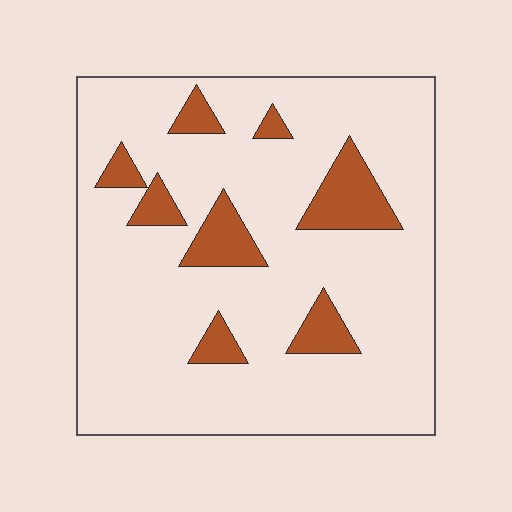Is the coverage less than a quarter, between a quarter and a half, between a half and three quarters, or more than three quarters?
Less than a quarter.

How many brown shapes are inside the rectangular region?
8.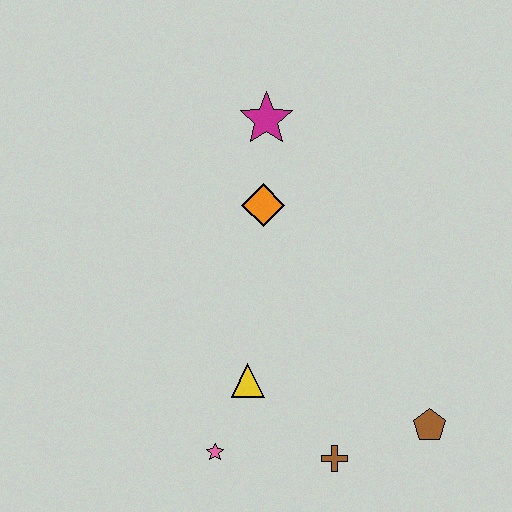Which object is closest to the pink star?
The yellow triangle is closest to the pink star.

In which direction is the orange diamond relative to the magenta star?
The orange diamond is below the magenta star.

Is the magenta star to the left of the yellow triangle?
No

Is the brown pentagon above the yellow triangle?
No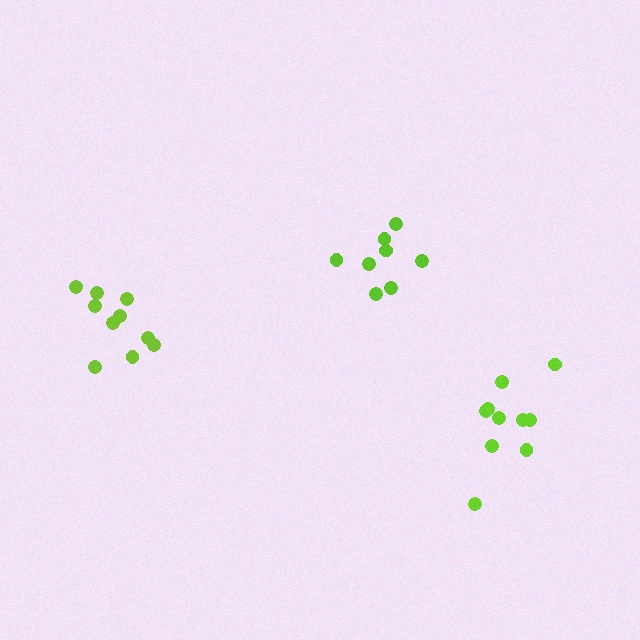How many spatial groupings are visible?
There are 3 spatial groupings.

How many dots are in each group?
Group 1: 8 dots, Group 2: 10 dots, Group 3: 10 dots (28 total).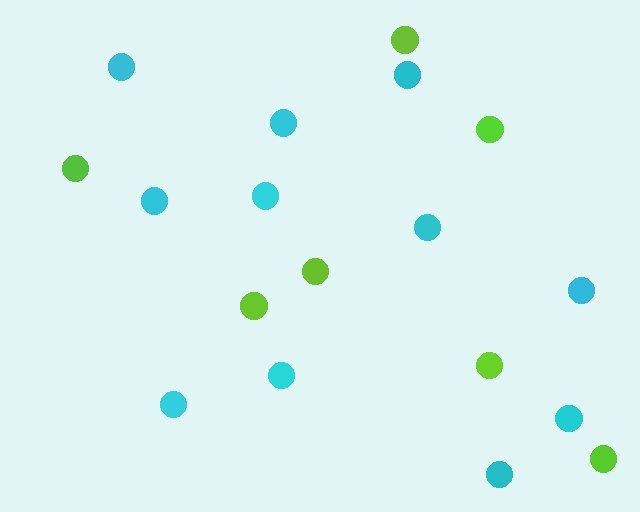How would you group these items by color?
There are 2 groups: one group of cyan circles (11) and one group of lime circles (7).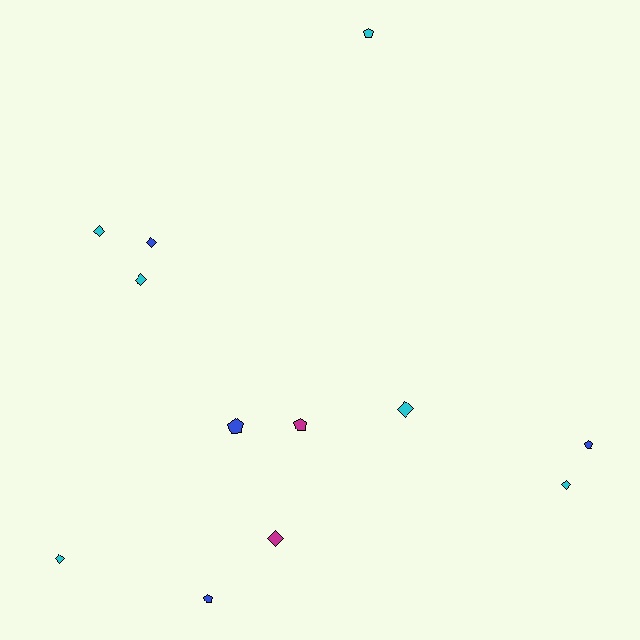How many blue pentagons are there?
There are 3 blue pentagons.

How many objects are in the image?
There are 12 objects.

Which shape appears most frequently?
Diamond, with 7 objects.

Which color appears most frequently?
Cyan, with 6 objects.